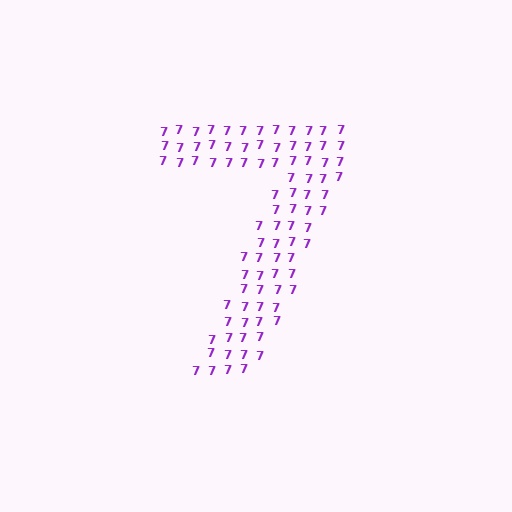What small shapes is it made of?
It is made of small digit 7's.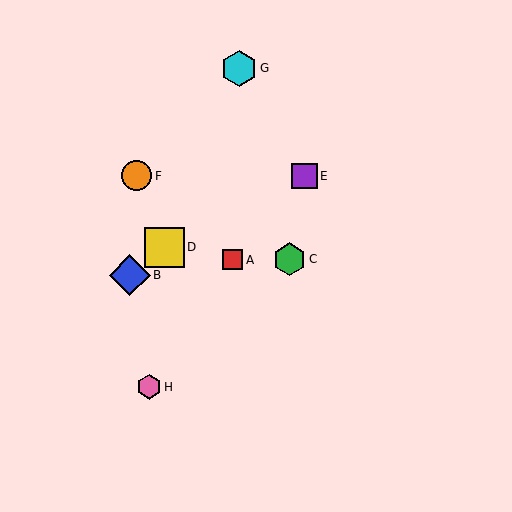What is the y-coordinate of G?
Object G is at y≈68.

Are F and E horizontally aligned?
Yes, both are at y≈176.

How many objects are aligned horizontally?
2 objects (E, F) are aligned horizontally.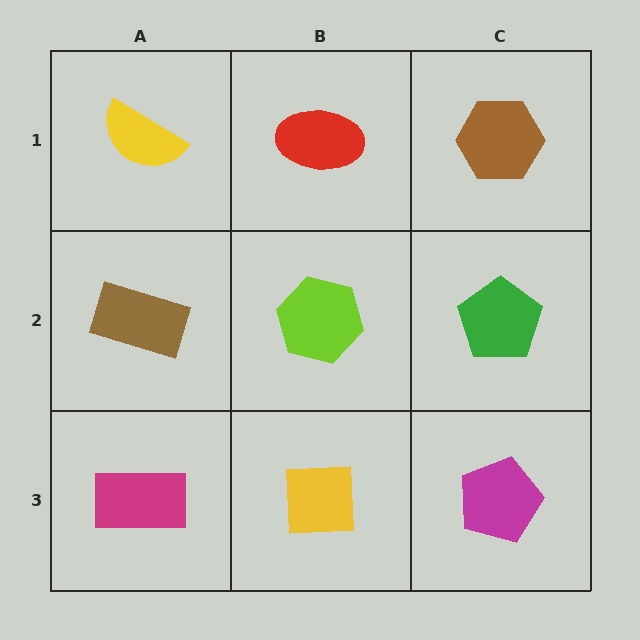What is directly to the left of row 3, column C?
A yellow square.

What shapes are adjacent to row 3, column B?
A lime hexagon (row 2, column B), a magenta rectangle (row 3, column A), a magenta pentagon (row 3, column C).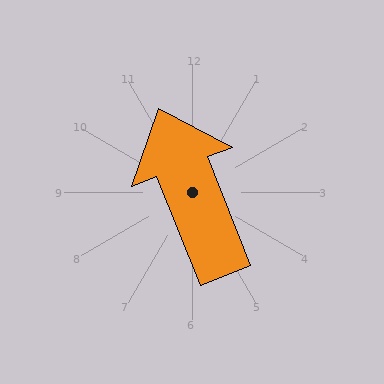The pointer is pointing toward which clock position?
Roughly 11 o'clock.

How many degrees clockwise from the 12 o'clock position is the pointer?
Approximately 338 degrees.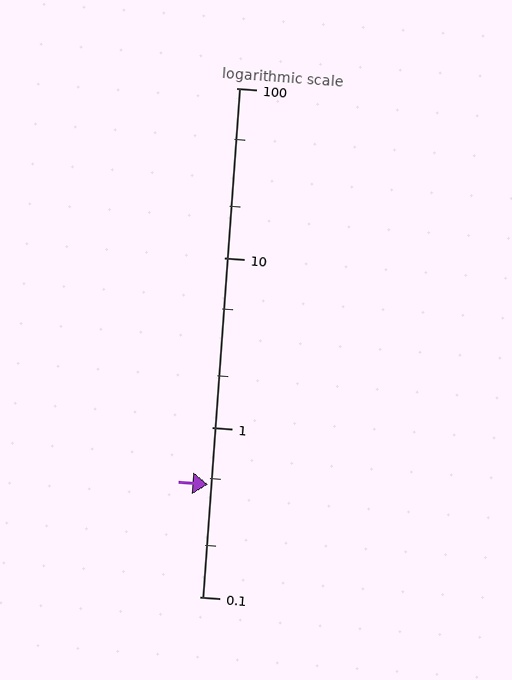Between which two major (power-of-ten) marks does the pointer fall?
The pointer is between 0.1 and 1.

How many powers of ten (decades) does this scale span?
The scale spans 3 decades, from 0.1 to 100.